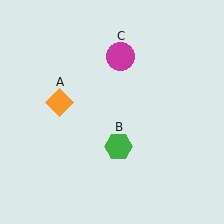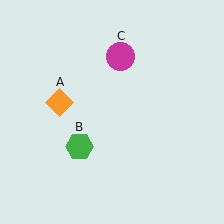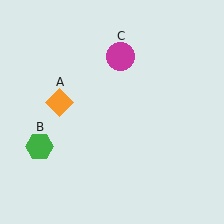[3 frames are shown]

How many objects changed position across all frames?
1 object changed position: green hexagon (object B).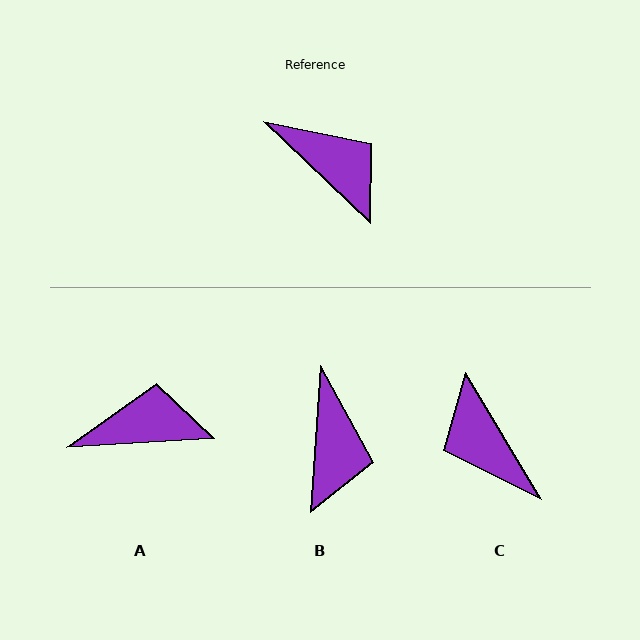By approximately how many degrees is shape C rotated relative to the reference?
Approximately 165 degrees counter-clockwise.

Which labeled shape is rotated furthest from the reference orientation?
C, about 165 degrees away.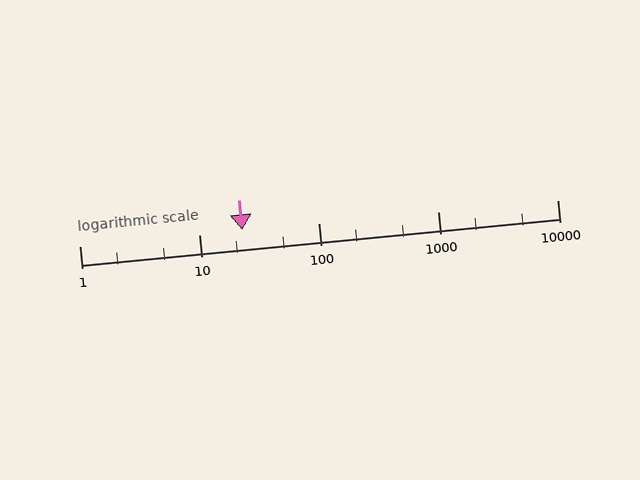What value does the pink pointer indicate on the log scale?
The pointer indicates approximately 23.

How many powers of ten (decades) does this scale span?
The scale spans 4 decades, from 1 to 10000.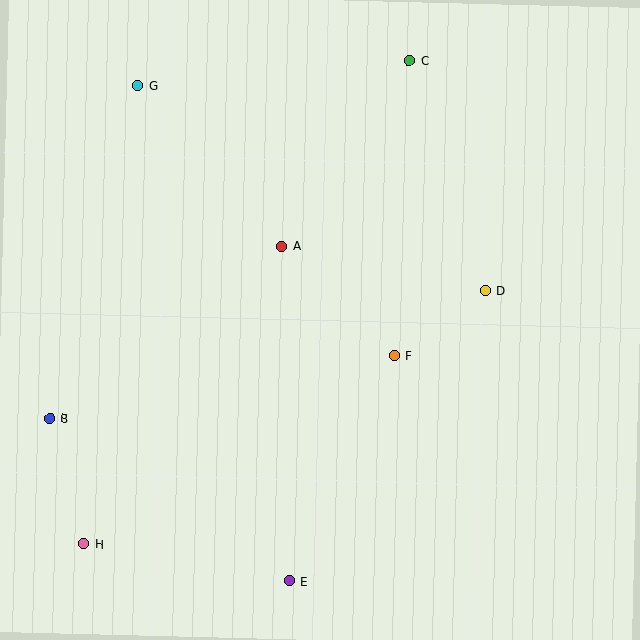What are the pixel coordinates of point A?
Point A is at (282, 246).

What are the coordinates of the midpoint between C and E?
The midpoint between C and E is at (350, 321).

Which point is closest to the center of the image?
Point F at (394, 356) is closest to the center.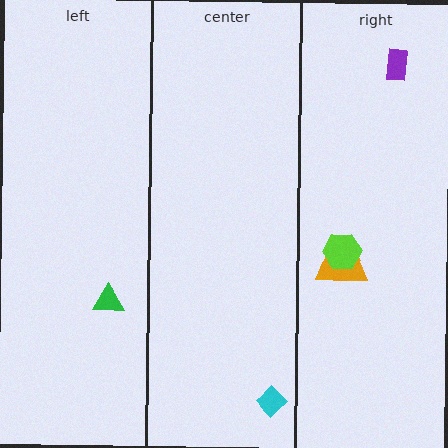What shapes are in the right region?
The orange trapezoid, the lime hexagon, the purple rectangle.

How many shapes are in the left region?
1.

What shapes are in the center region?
The cyan diamond.